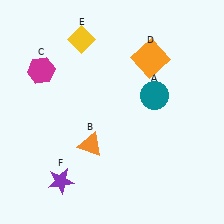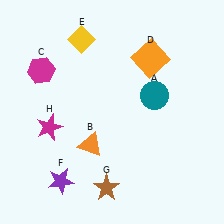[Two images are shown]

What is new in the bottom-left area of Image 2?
A magenta star (H) was added in the bottom-left area of Image 2.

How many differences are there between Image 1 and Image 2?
There are 2 differences between the two images.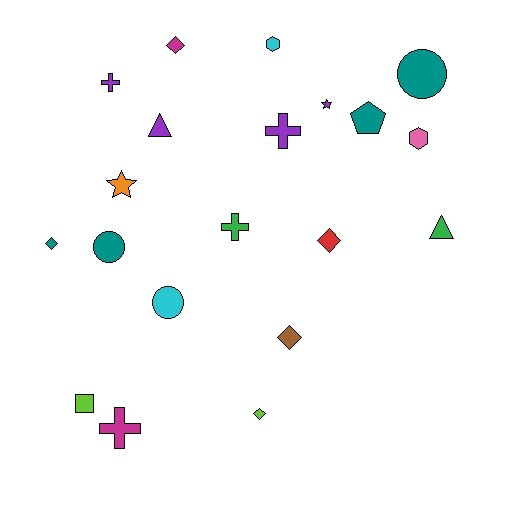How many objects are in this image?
There are 20 objects.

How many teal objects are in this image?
There are 4 teal objects.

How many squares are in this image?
There is 1 square.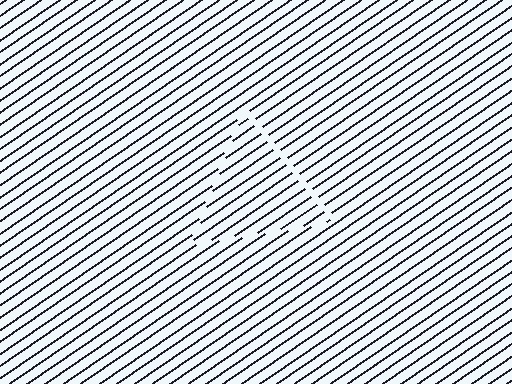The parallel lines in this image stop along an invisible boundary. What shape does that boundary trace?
An illusory triangle. The interior of the shape contains the same grating, shifted by half a period — the contour is defined by the phase discontinuity where line-ends from the inner and outer gratings abut.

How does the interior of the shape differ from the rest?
The interior of the shape contains the same grating, shifted by half a period — the contour is defined by the phase discontinuity where line-ends from the inner and outer gratings abut.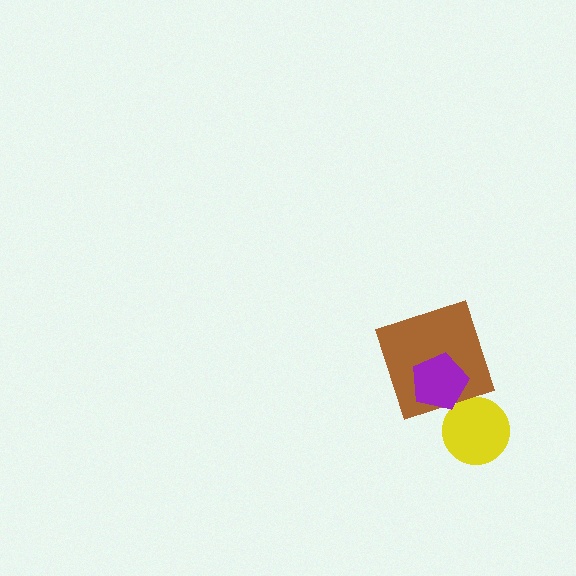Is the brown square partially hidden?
Yes, it is partially covered by another shape.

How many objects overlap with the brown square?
1 object overlaps with the brown square.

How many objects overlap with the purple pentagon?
1 object overlaps with the purple pentagon.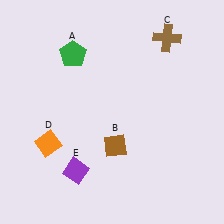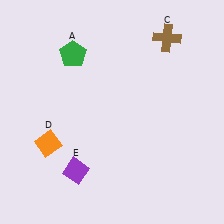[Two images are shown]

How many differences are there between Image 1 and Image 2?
There is 1 difference between the two images.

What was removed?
The brown diamond (B) was removed in Image 2.